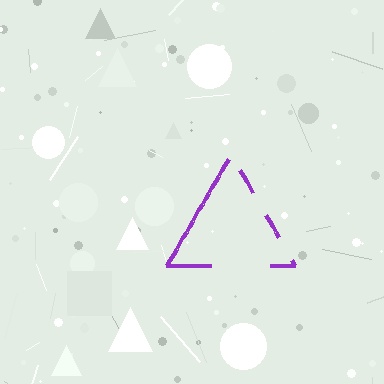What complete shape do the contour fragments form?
The contour fragments form a triangle.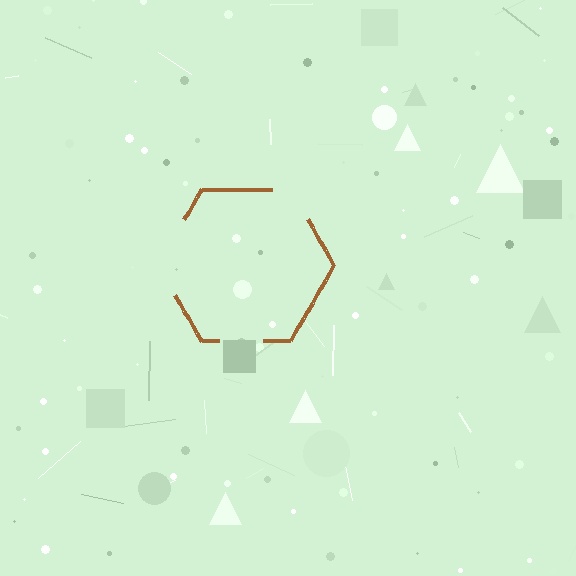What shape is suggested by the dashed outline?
The dashed outline suggests a hexagon.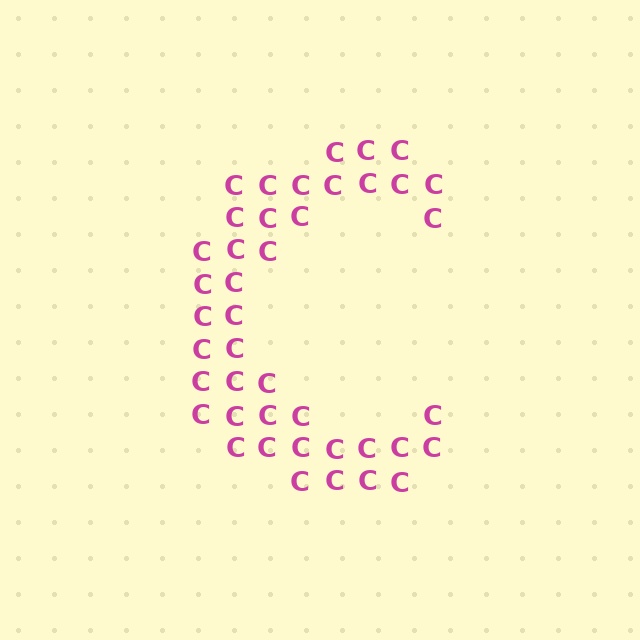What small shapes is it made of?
It is made of small letter C's.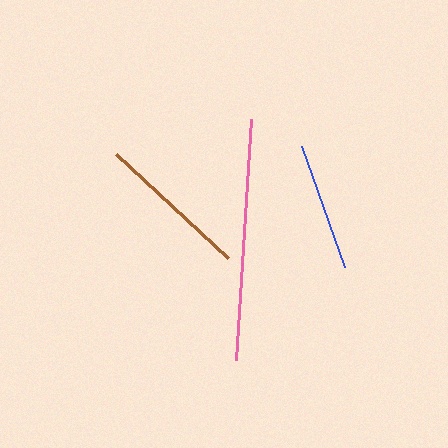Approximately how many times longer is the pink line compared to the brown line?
The pink line is approximately 1.6 times the length of the brown line.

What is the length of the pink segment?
The pink segment is approximately 241 pixels long.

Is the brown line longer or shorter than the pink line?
The pink line is longer than the brown line.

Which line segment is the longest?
The pink line is the longest at approximately 241 pixels.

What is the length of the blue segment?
The blue segment is approximately 128 pixels long.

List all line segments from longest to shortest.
From longest to shortest: pink, brown, blue.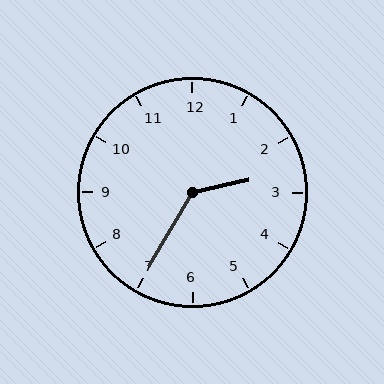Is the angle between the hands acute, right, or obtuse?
It is obtuse.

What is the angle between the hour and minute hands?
Approximately 132 degrees.